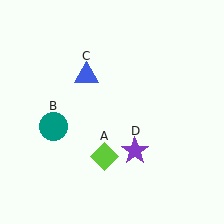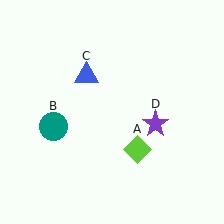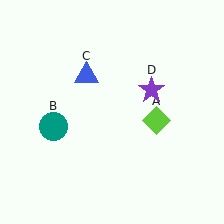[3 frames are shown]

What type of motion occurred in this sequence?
The lime diamond (object A), purple star (object D) rotated counterclockwise around the center of the scene.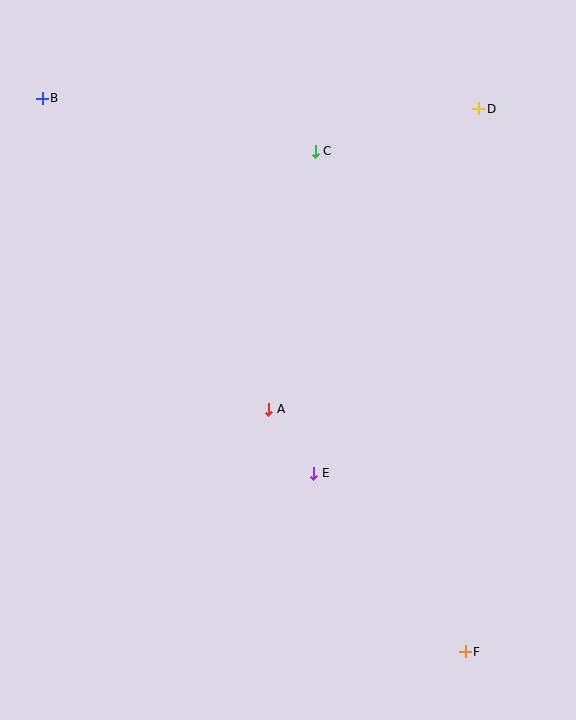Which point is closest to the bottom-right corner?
Point F is closest to the bottom-right corner.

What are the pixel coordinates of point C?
Point C is at (315, 151).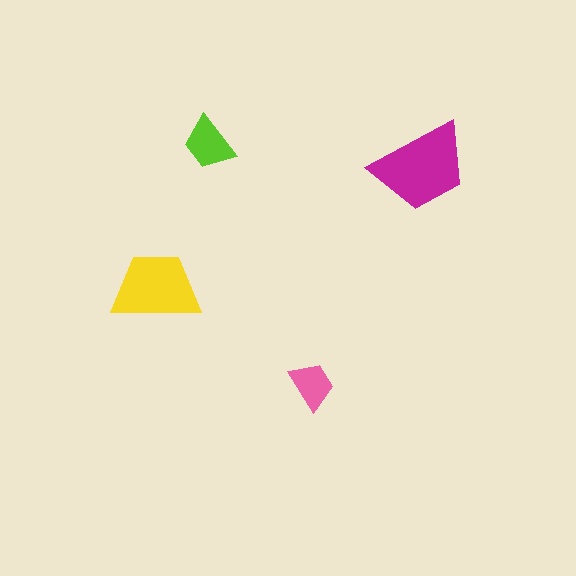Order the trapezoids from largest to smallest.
the magenta one, the yellow one, the lime one, the pink one.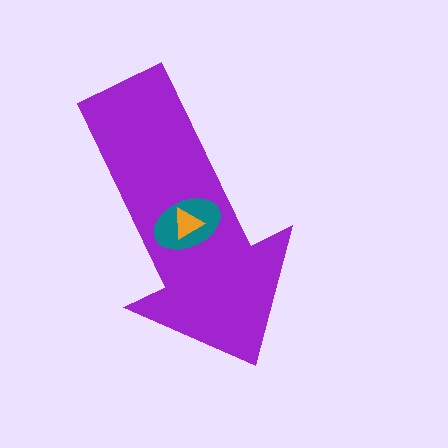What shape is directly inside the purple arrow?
The teal ellipse.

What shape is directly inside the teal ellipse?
The orange triangle.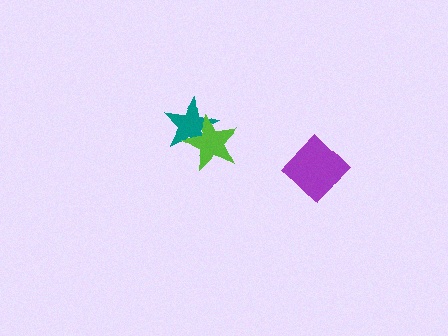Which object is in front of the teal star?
The lime star is in front of the teal star.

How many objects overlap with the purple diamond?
0 objects overlap with the purple diamond.